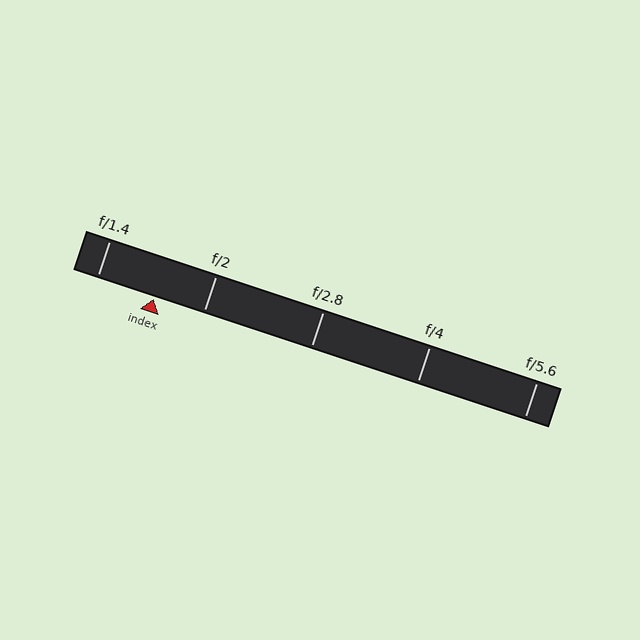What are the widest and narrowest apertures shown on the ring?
The widest aperture shown is f/1.4 and the narrowest is f/5.6.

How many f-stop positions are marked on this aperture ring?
There are 5 f-stop positions marked.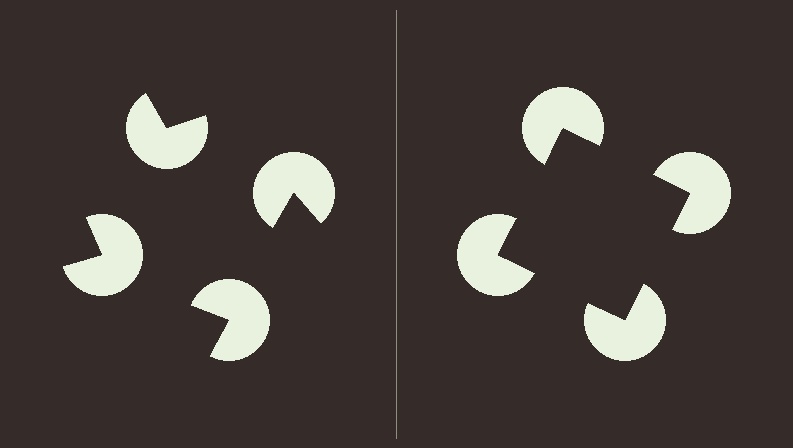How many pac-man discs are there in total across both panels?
8 — 4 on each side.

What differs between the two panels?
The pac-man discs are positioned identically on both sides; only the wedge orientations differ. On the right they align to a square; on the left they are misaligned.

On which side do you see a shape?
An illusory square appears on the right side. On the left side the wedge cuts are rotated, so no coherent shape forms.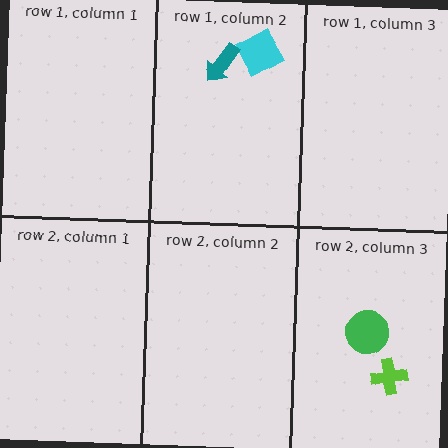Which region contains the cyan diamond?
The row 1, column 2 region.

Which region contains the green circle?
The row 2, column 3 region.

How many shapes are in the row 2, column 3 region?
2.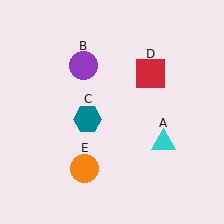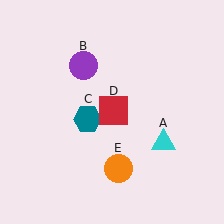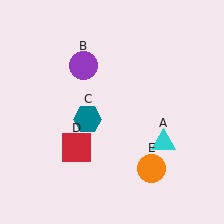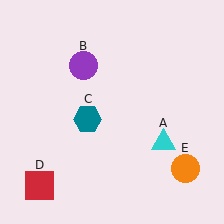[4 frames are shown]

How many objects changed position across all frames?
2 objects changed position: red square (object D), orange circle (object E).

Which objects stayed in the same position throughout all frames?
Cyan triangle (object A) and purple circle (object B) and teal hexagon (object C) remained stationary.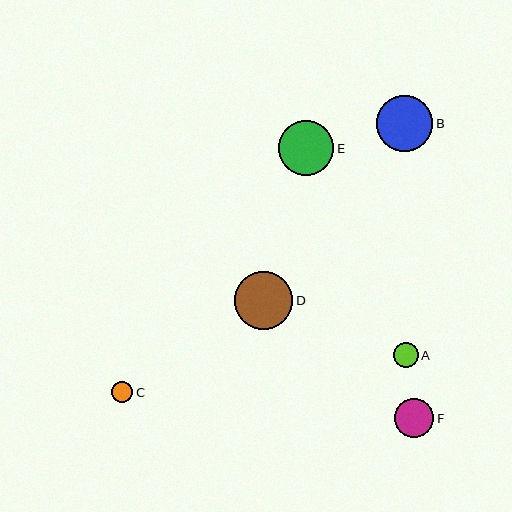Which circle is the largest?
Circle D is the largest with a size of approximately 58 pixels.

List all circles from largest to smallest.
From largest to smallest: D, B, E, F, A, C.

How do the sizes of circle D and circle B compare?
Circle D and circle B are approximately the same size.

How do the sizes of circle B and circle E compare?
Circle B and circle E are approximately the same size.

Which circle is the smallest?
Circle C is the smallest with a size of approximately 21 pixels.